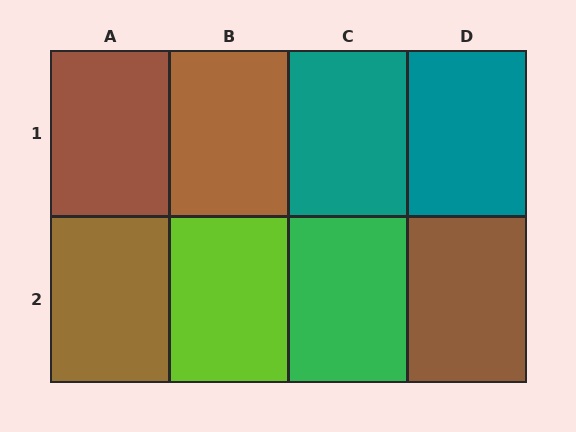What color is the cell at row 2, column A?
Brown.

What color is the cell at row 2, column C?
Green.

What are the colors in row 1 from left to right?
Brown, brown, teal, teal.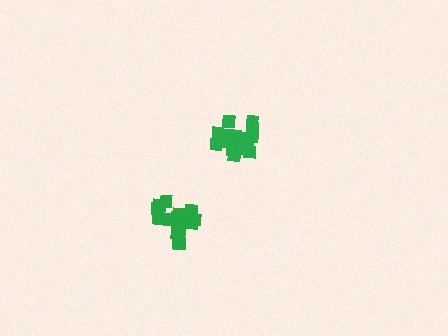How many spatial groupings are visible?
There are 2 spatial groupings.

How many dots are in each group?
Group 1: 19 dots, Group 2: 16 dots (35 total).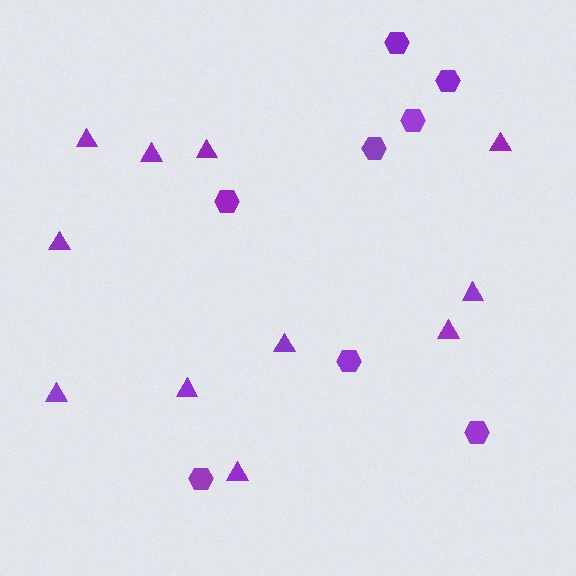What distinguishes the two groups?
There are 2 groups: one group of hexagons (8) and one group of triangles (11).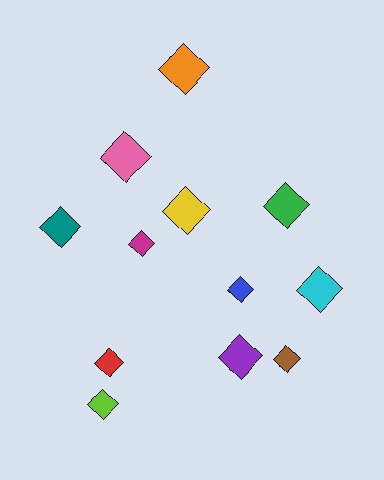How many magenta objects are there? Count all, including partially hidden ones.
There is 1 magenta object.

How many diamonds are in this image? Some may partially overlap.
There are 12 diamonds.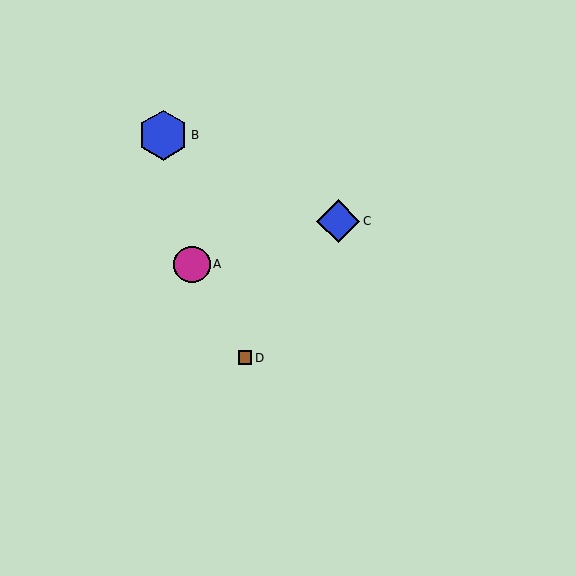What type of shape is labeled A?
Shape A is a magenta circle.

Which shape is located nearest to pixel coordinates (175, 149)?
The blue hexagon (labeled B) at (163, 135) is nearest to that location.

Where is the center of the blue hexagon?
The center of the blue hexagon is at (163, 135).